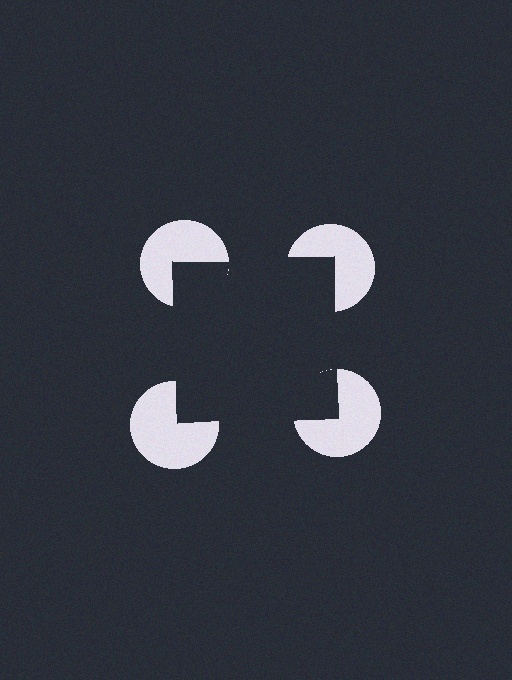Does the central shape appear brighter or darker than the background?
It typically appears slightly darker than the background, even though no actual brightness change is drawn.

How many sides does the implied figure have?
4 sides.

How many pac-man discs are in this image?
There are 4 — one at each vertex of the illusory square.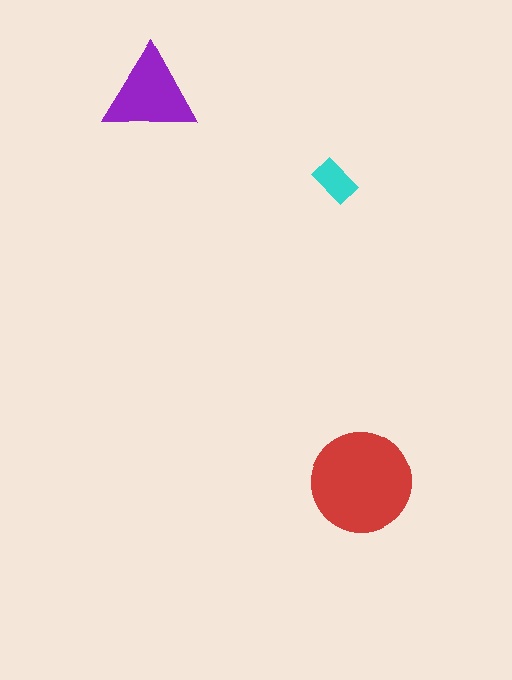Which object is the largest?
The red circle.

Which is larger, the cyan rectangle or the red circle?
The red circle.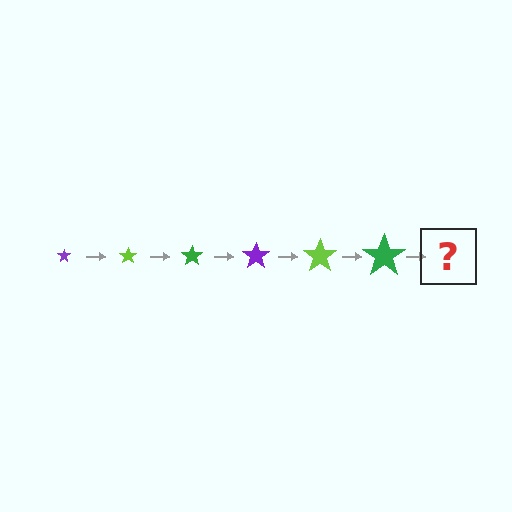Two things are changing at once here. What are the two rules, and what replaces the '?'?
The two rules are that the star grows larger each step and the color cycles through purple, lime, and green. The '?' should be a purple star, larger than the previous one.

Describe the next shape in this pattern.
It should be a purple star, larger than the previous one.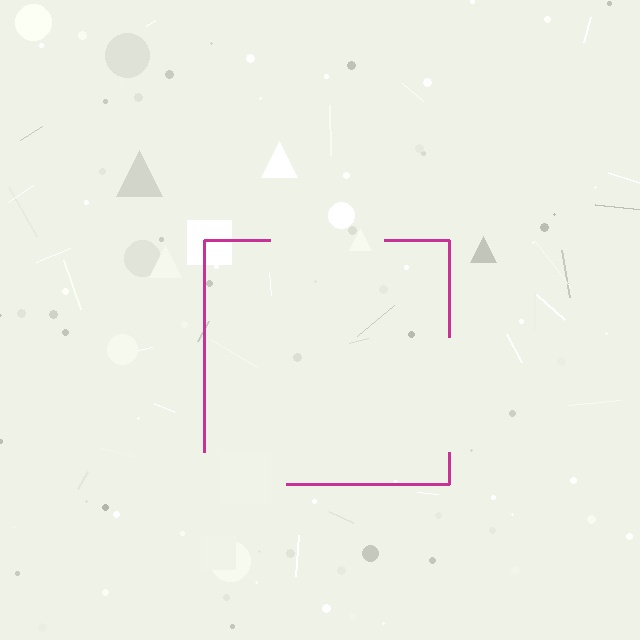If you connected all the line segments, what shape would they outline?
They would outline a square.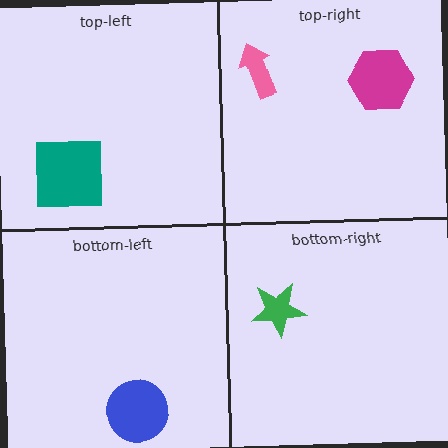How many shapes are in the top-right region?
2.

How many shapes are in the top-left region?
1.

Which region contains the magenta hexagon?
The top-right region.